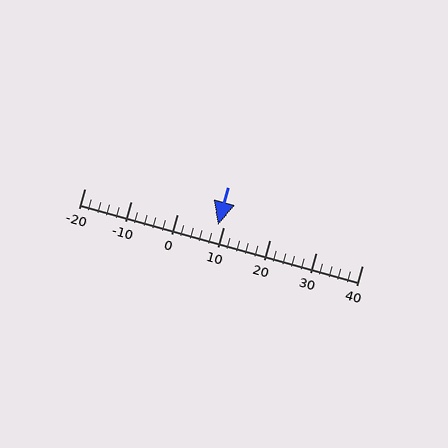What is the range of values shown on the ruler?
The ruler shows values from -20 to 40.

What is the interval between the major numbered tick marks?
The major tick marks are spaced 10 units apart.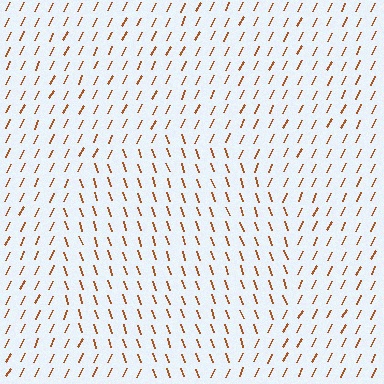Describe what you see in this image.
The image is filled with small brown line segments. A circle region in the image has lines oriented differently from the surrounding lines, creating a visible texture boundary.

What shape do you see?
I see a circle.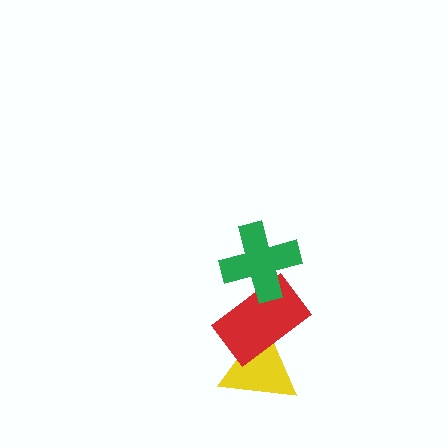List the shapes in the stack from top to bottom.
From top to bottom: the green cross, the red rectangle, the yellow triangle.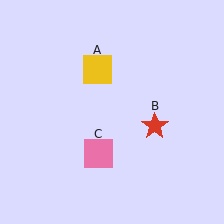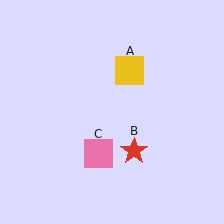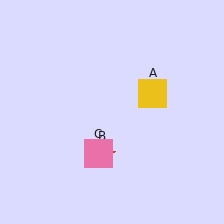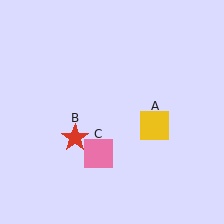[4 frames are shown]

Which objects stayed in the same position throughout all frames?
Pink square (object C) remained stationary.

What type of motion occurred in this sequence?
The yellow square (object A), red star (object B) rotated clockwise around the center of the scene.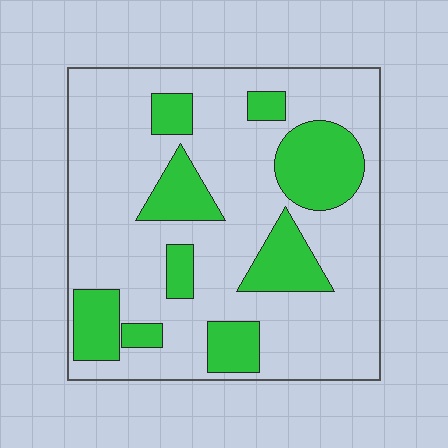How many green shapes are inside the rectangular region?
9.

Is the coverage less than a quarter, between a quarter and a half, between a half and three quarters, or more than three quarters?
Between a quarter and a half.